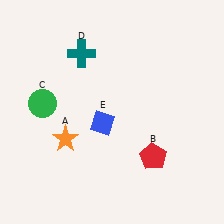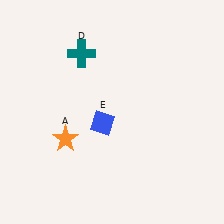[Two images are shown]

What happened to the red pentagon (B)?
The red pentagon (B) was removed in Image 2. It was in the bottom-right area of Image 1.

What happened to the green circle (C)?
The green circle (C) was removed in Image 2. It was in the top-left area of Image 1.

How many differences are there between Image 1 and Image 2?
There are 2 differences between the two images.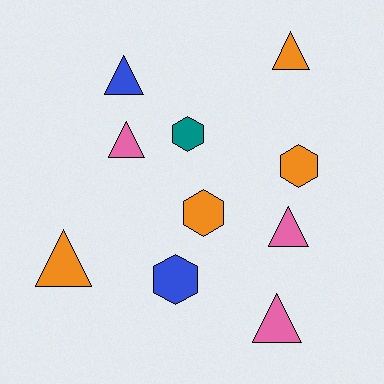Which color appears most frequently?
Orange, with 4 objects.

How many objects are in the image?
There are 10 objects.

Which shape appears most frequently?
Triangle, with 6 objects.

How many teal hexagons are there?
There is 1 teal hexagon.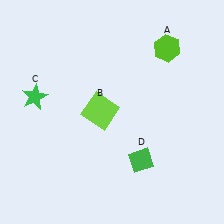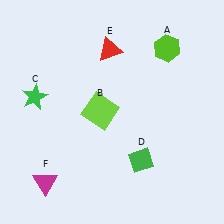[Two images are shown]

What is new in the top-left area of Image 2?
A red triangle (E) was added in the top-left area of Image 2.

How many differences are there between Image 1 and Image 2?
There are 2 differences between the two images.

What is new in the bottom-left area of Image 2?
A magenta triangle (F) was added in the bottom-left area of Image 2.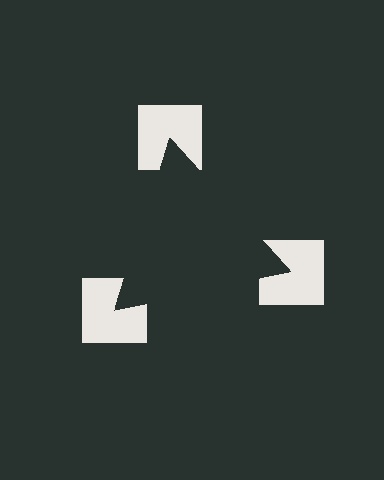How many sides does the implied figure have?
3 sides.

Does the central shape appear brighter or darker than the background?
It typically appears slightly darker than the background, even though no actual brightness change is drawn.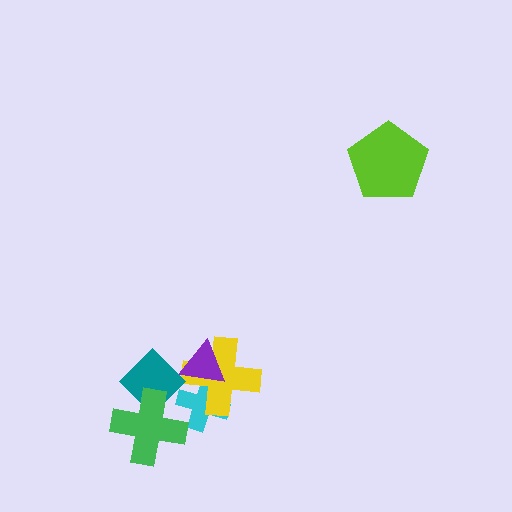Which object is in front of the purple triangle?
The teal diamond is in front of the purple triangle.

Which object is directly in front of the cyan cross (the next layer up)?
The yellow cross is directly in front of the cyan cross.